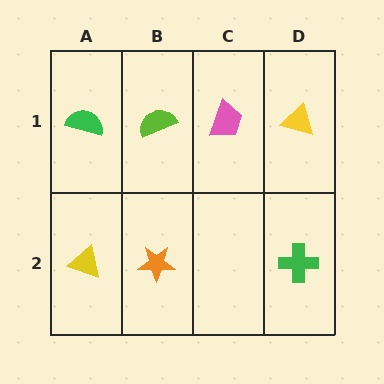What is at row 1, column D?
A yellow triangle.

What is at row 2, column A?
A yellow triangle.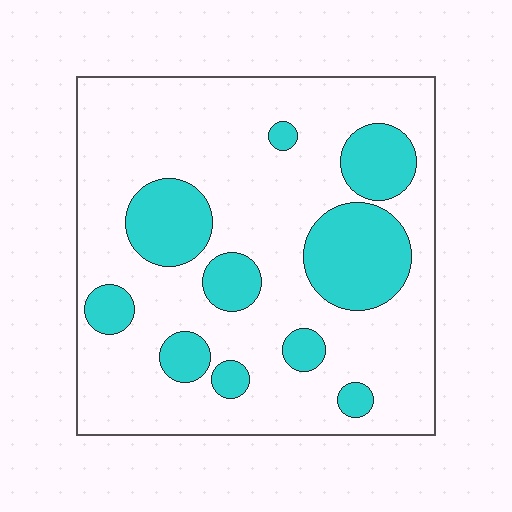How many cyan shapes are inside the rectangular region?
10.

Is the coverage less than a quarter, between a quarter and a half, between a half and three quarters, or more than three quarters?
Less than a quarter.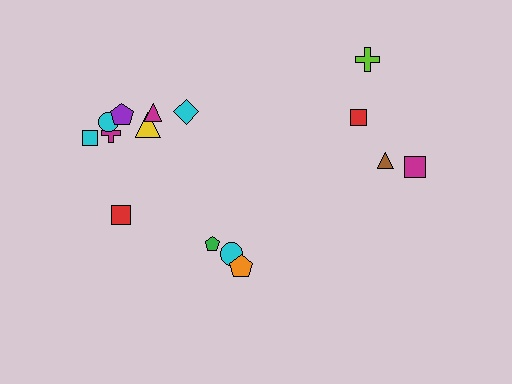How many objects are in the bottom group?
There are 3 objects.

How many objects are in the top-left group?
There are 8 objects.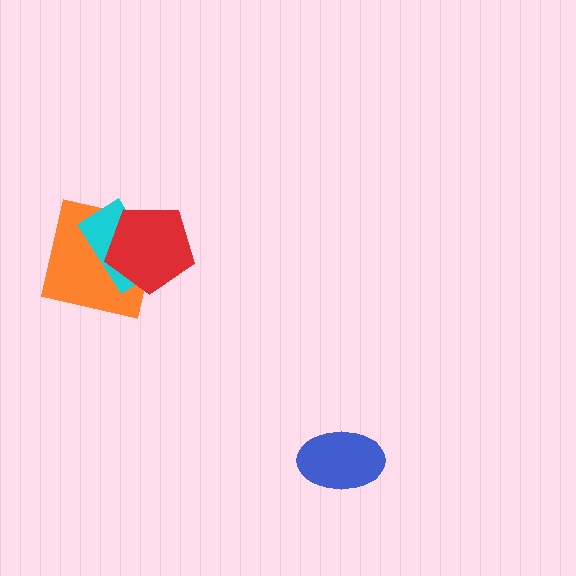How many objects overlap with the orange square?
2 objects overlap with the orange square.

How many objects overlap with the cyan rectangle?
2 objects overlap with the cyan rectangle.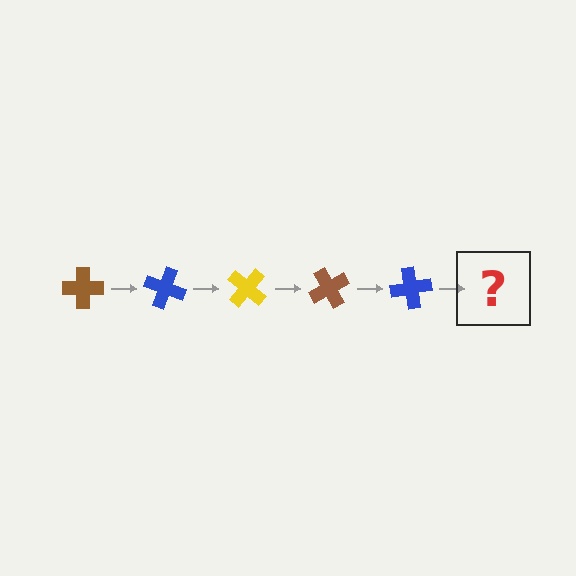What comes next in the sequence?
The next element should be a yellow cross, rotated 100 degrees from the start.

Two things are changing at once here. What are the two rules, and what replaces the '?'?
The two rules are that it rotates 20 degrees each step and the color cycles through brown, blue, and yellow. The '?' should be a yellow cross, rotated 100 degrees from the start.